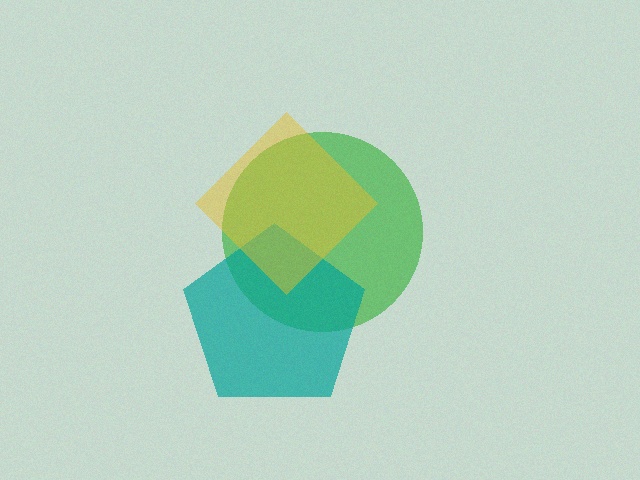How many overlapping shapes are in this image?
There are 3 overlapping shapes in the image.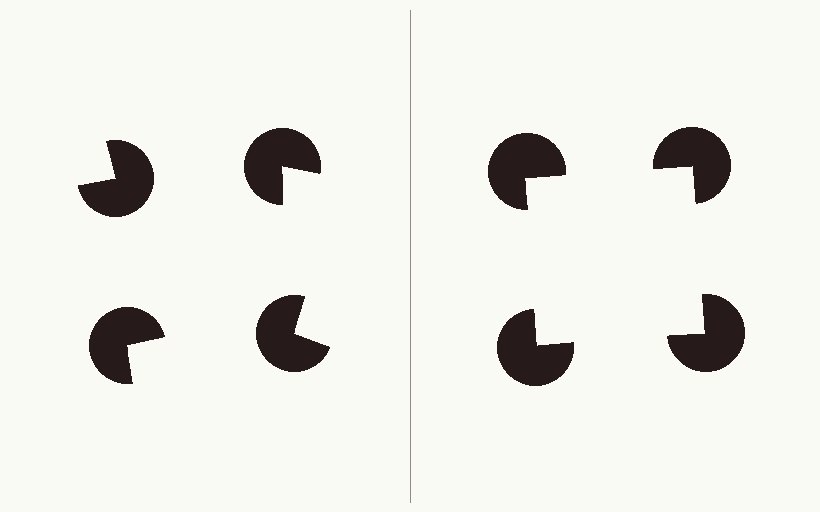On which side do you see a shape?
An illusory square appears on the right side. On the left side the wedge cuts are rotated, so no coherent shape forms.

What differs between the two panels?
The pac-man discs are positioned identically on both sides; only the wedge orientations differ. On the right they align to a square; on the left they are misaligned.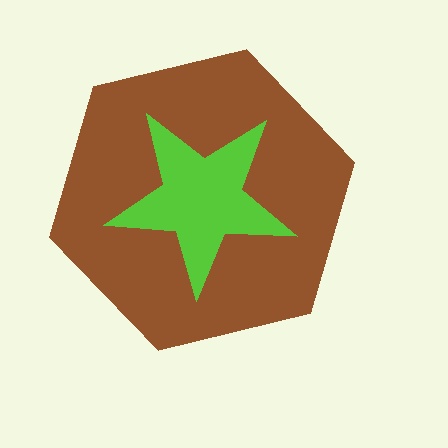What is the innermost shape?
The lime star.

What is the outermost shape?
The brown hexagon.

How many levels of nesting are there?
2.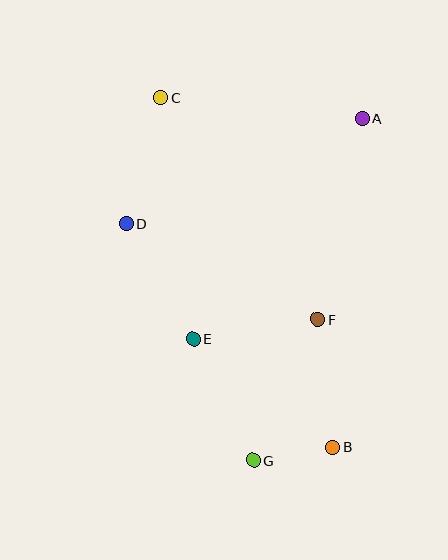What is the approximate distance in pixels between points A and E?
The distance between A and E is approximately 277 pixels.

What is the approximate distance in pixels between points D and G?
The distance between D and G is approximately 269 pixels.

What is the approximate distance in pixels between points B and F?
The distance between B and F is approximately 129 pixels.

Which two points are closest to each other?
Points B and G are closest to each other.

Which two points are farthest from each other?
Points B and C are farthest from each other.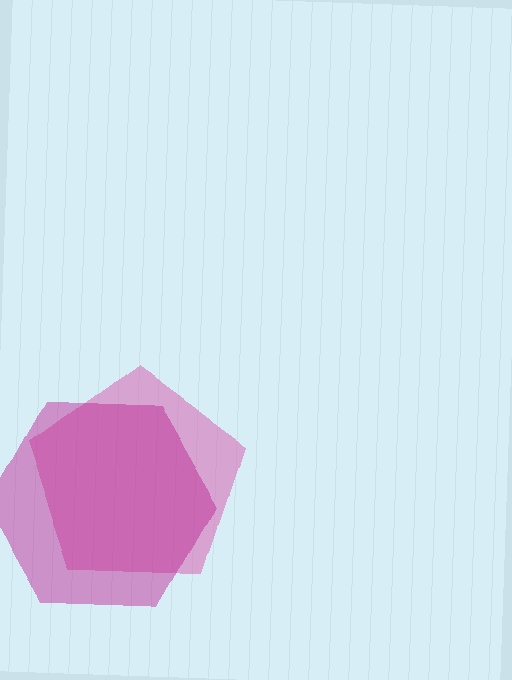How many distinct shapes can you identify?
There are 2 distinct shapes: a pink pentagon, a magenta hexagon.